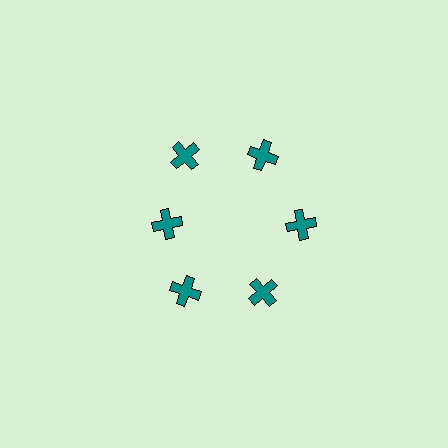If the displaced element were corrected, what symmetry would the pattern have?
It would have 6-fold rotational symmetry — the pattern would map onto itself every 60 degrees.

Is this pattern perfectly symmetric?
No. The 6 teal crosses are arranged in a ring, but one element near the 9 o'clock position is pulled inward toward the center, breaking the 6-fold rotational symmetry.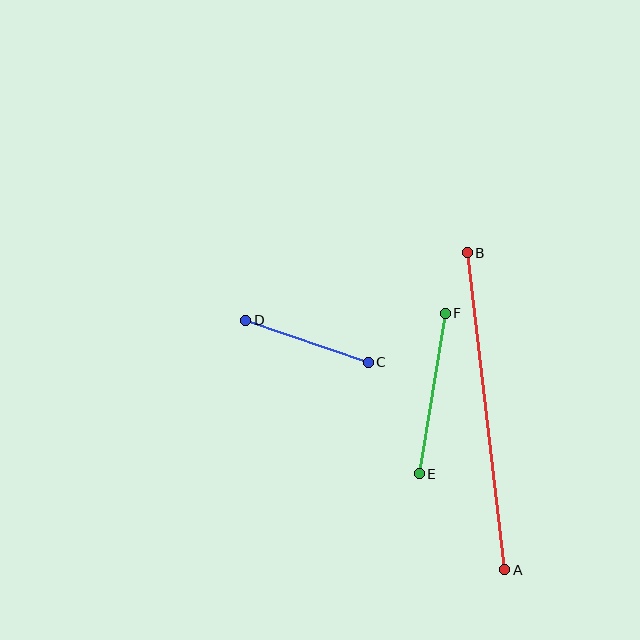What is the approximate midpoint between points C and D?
The midpoint is at approximately (307, 341) pixels.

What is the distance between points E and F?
The distance is approximately 163 pixels.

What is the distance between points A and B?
The distance is approximately 319 pixels.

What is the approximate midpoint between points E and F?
The midpoint is at approximately (432, 393) pixels.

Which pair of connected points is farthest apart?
Points A and B are farthest apart.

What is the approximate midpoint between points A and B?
The midpoint is at approximately (486, 411) pixels.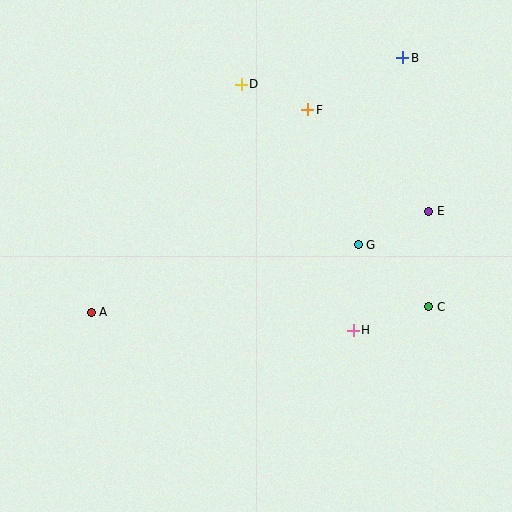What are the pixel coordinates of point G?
Point G is at (358, 245).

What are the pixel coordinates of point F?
Point F is at (308, 110).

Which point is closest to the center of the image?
Point G at (358, 245) is closest to the center.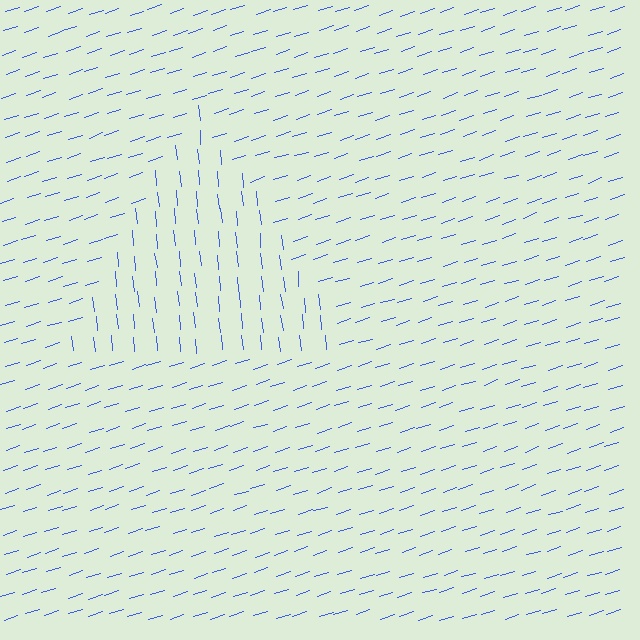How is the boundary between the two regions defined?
The boundary is defined purely by a change in line orientation (approximately 78 degrees difference). All lines are the same color and thickness.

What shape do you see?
I see a triangle.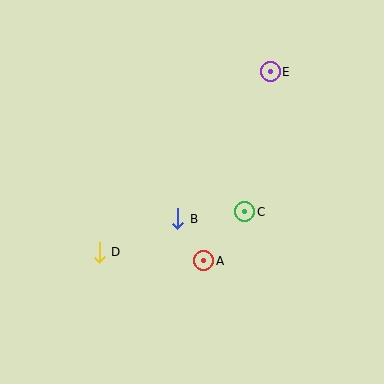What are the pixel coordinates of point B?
Point B is at (178, 219).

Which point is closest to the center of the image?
Point B at (178, 219) is closest to the center.